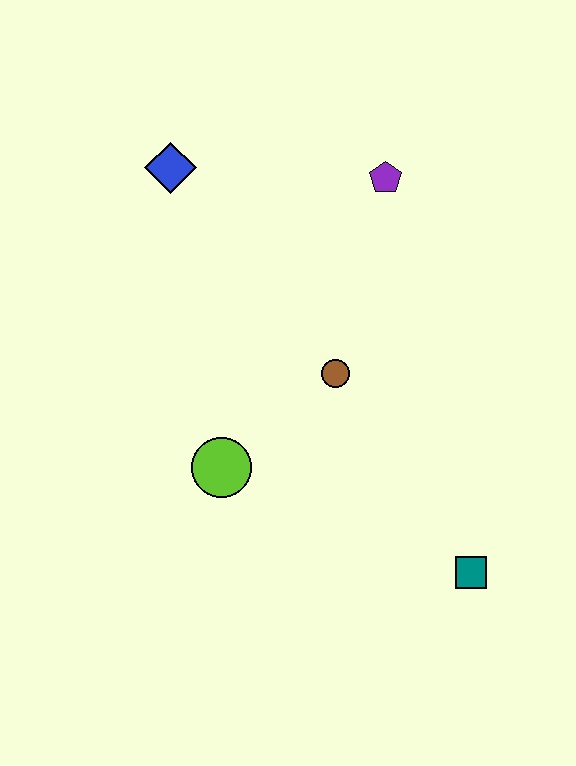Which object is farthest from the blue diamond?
The teal square is farthest from the blue diamond.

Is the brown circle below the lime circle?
No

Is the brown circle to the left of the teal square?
Yes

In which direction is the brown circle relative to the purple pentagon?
The brown circle is below the purple pentagon.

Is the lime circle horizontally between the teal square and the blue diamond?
Yes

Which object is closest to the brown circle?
The lime circle is closest to the brown circle.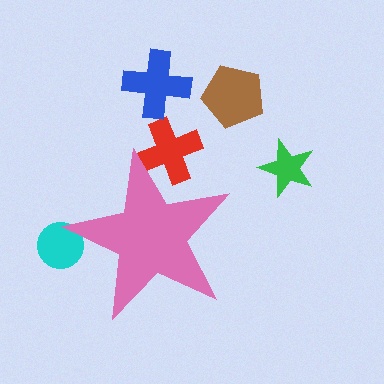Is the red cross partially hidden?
Yes, the red cross is partially hidden behind the pink star.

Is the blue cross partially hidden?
No, the blue cross is fully visible.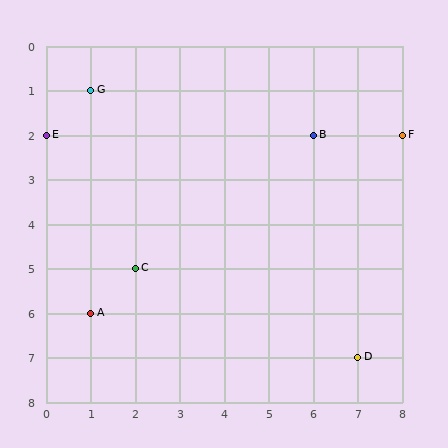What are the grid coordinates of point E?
Point E is at grid coordinates (0, 2).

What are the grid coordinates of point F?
Point F is at grid coordinates (8, 2).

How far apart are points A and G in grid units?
Points A and G are 5 rows apart.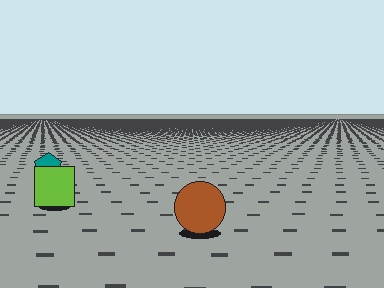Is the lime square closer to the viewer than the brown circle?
No. The brown circle is closer — you can tell from the texture gradient: the ground texture is coarser near it.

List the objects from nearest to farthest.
From nearest to farthest: the brown circle, the lime square, the teal pentagon.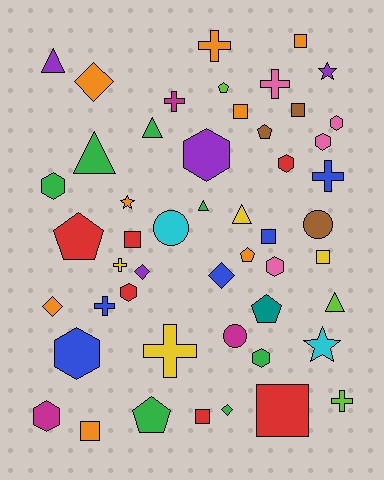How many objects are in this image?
There are 50 objects.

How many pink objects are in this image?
There are 4 pink objects.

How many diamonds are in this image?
There are 5 diamonds.